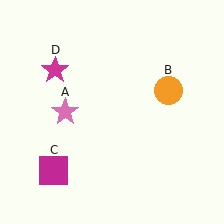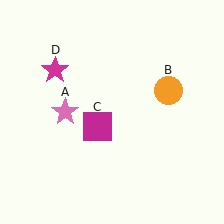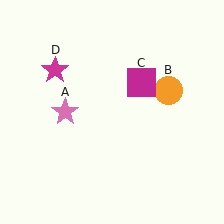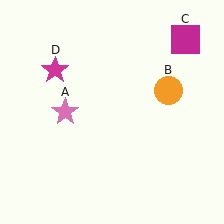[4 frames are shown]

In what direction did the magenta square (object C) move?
The magenta square (object C) moved up and to the right.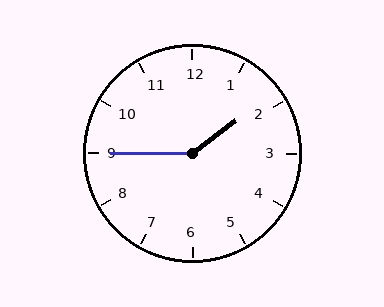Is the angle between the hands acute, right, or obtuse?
It is obtuse.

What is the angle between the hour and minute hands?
Approximately 142 degrees.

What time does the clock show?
1:45.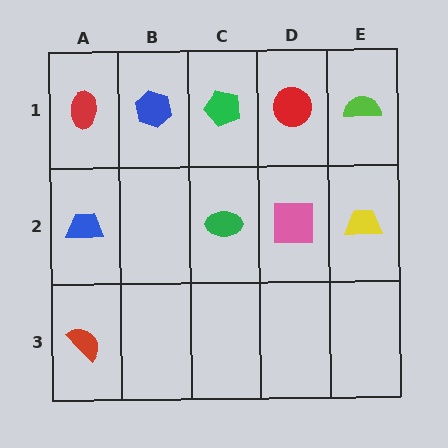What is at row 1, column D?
A red circle.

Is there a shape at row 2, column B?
No, that cell is empty.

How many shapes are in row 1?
5 shapes.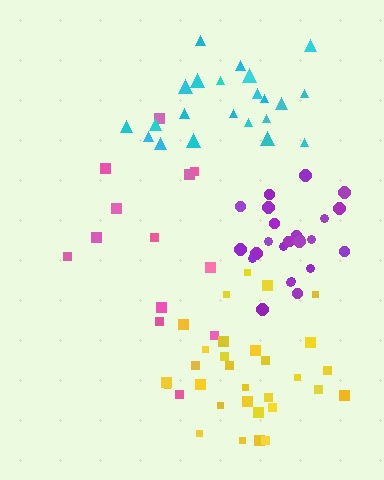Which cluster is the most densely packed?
Purple.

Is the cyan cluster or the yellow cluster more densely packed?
Yellow.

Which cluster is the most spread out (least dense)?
Pink.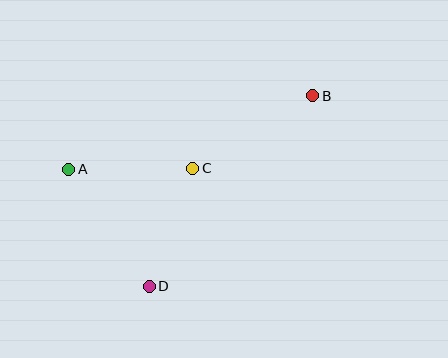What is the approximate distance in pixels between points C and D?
The distance between C and D is approximately 125 pixels.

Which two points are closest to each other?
Points A and C are closest to each other.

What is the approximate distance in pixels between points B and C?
The distance between B and C is approximately 140 pixels.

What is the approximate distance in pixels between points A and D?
The distance between A and D is approximately 142 pixels.